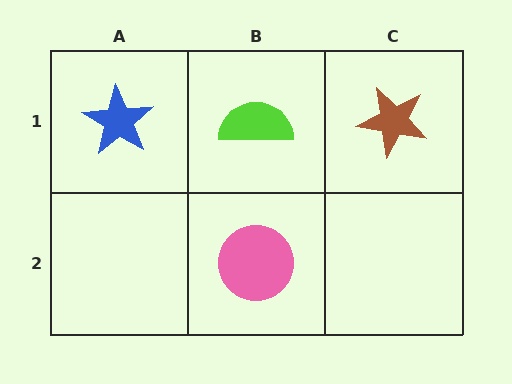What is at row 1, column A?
A blue star.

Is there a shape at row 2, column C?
No, that cell is empty.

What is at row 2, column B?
A pink circle.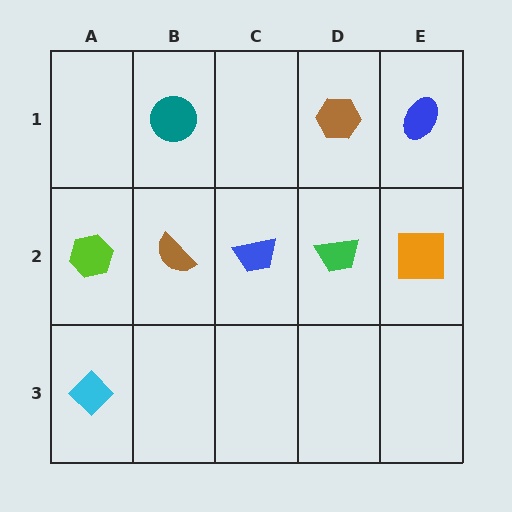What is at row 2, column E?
An orange square.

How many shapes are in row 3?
1 shape.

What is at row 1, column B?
A teal circle.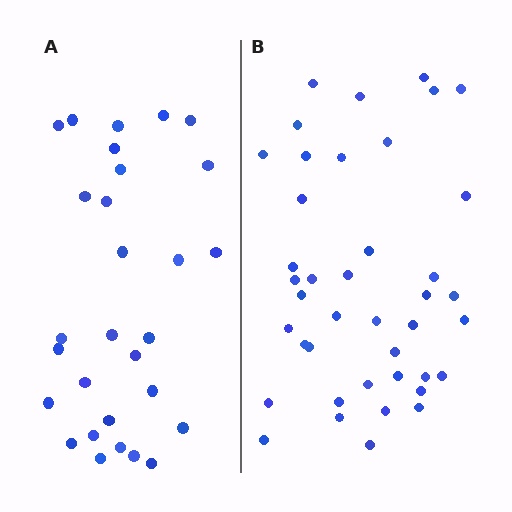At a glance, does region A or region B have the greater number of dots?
Region B (the right region) has more dots.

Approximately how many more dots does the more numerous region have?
Region B has roughly 12 or so more dots than region A.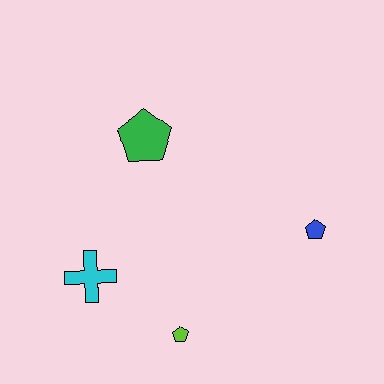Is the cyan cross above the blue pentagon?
No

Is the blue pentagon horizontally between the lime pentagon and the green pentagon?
No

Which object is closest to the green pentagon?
The cyan cross is closest to the green pentagon.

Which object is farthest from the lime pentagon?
The green pentagon is farthest from the lime pentagon.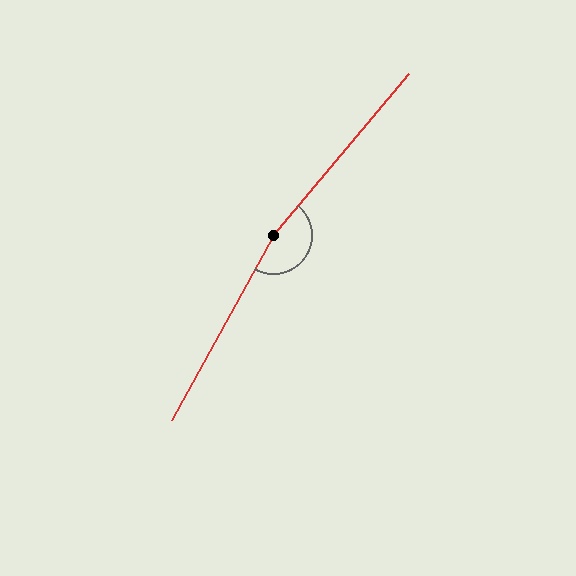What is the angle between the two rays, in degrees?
Approximately 169 degrees.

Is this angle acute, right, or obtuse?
It is obtuse.